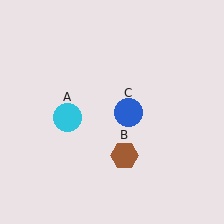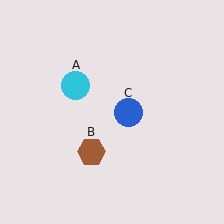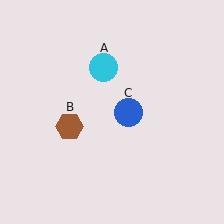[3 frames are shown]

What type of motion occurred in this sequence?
The cyan circle (object A), brown hexagon (object B) rotated clockwise around the center of the scene.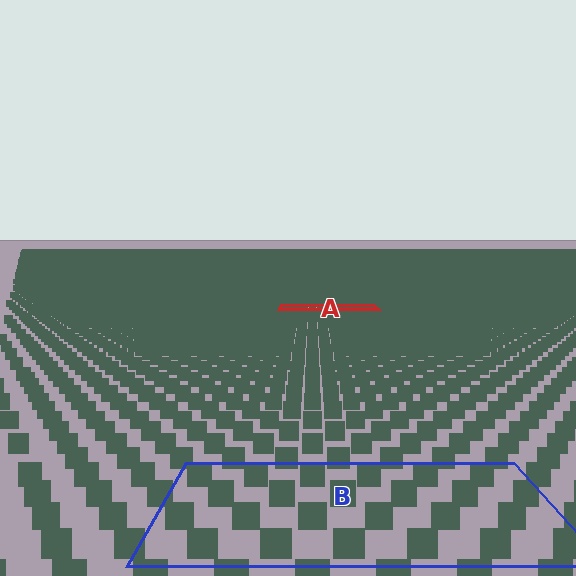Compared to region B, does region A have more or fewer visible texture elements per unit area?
Region A has more texture elements per unit area — they are packed more densely because it is farther away.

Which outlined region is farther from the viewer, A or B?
Region A is farther from the viewer — the texture elements inside it appear smaller and more densely packed.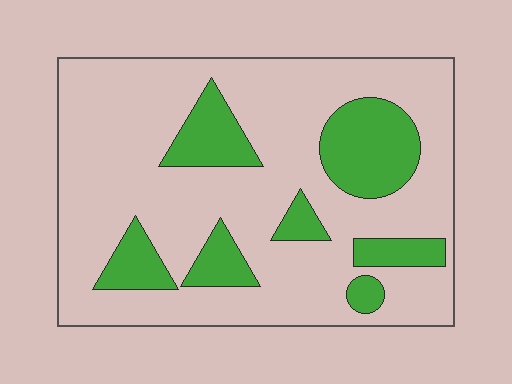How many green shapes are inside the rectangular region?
7.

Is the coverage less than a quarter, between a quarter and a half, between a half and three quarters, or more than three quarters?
Less than a quarter.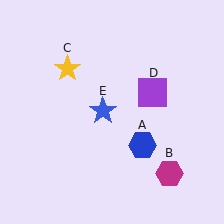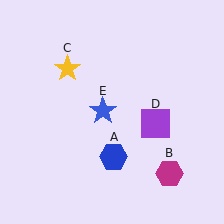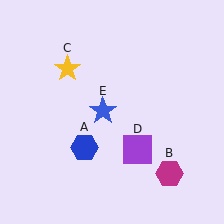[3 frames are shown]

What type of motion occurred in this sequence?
The blue hexagon (object A), purple square (object D) rotated clockwise around the center of the scene.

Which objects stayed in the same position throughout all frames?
Magenta hexagon (object B) and yellow star (object C) and blue star (object E) remained stationary.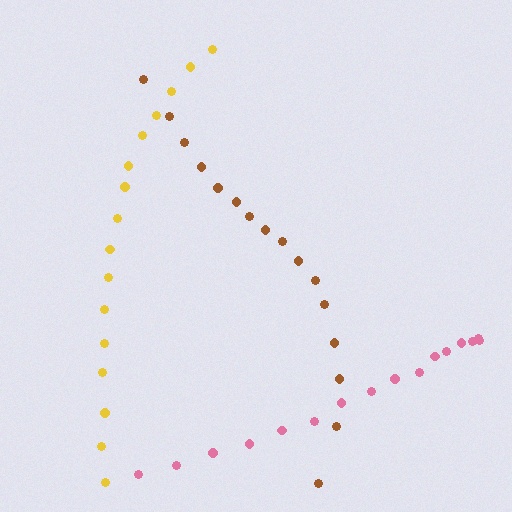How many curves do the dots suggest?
There are 3 distinct paths.